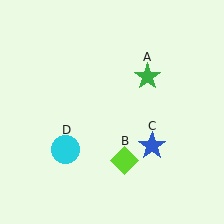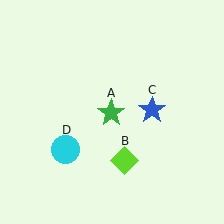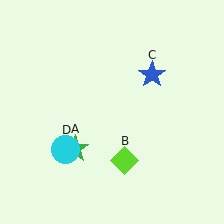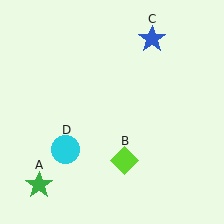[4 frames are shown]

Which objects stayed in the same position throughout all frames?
Lime diamond (object B) and cyan circle (object D) remained stationary.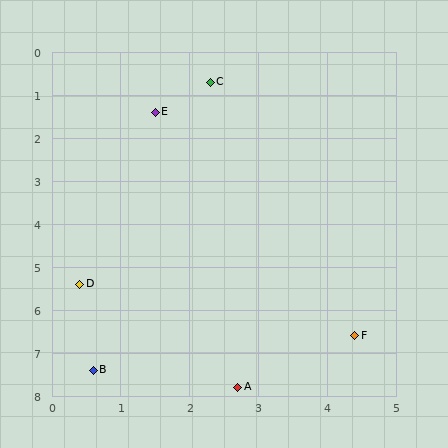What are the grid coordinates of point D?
Point D is at approximately (0.4, 5.4).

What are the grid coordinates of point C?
Point C is at approximately (2.3, 0.7).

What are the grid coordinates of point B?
Point B is at approximately (0.6, 7.4).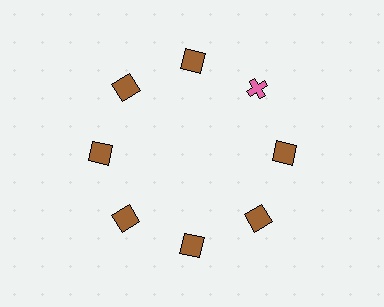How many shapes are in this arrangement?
There are 8 shapes arranged in a ring pattern.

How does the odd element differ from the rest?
It differs in both color (pink instead of brown) and shape (cross instead of square).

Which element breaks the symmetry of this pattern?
The pink cross at roughly the 2 o'clock position breaks the symmetry. All other shapes are brown squares.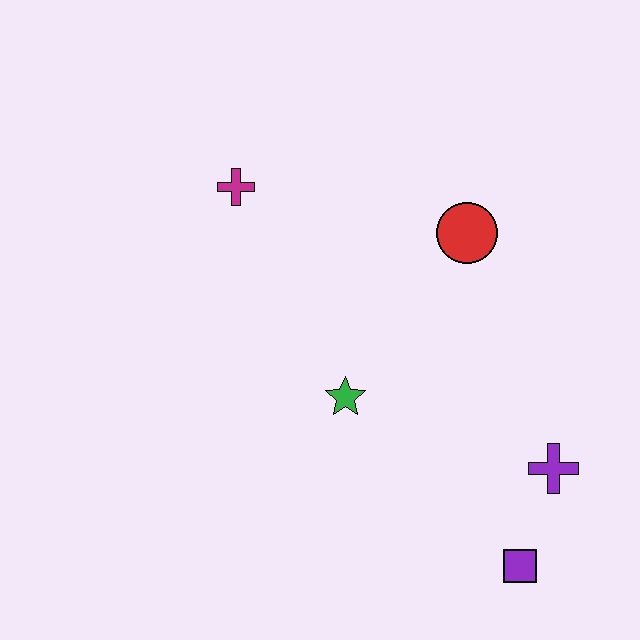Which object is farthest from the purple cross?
The magenta cross is farthest from the purple cross.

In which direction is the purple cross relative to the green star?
The purple cross is to the right of the green star.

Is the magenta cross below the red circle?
No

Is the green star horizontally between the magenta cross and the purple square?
Yes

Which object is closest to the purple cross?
The purple square is closest to the purple cross.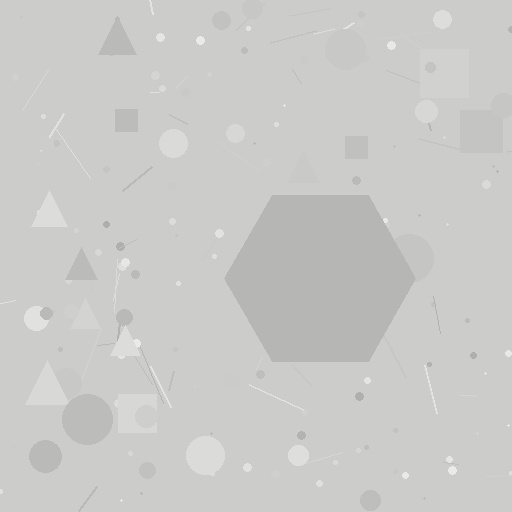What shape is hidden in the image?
A hexagon is hidden in the image.